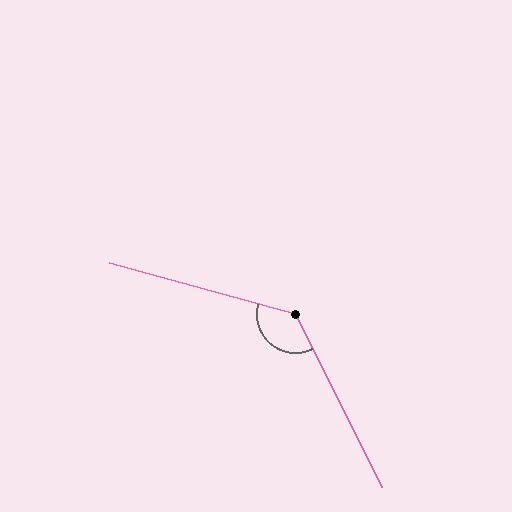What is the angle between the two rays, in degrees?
Approximately 132 degrees.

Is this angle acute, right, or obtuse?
It is obtuse.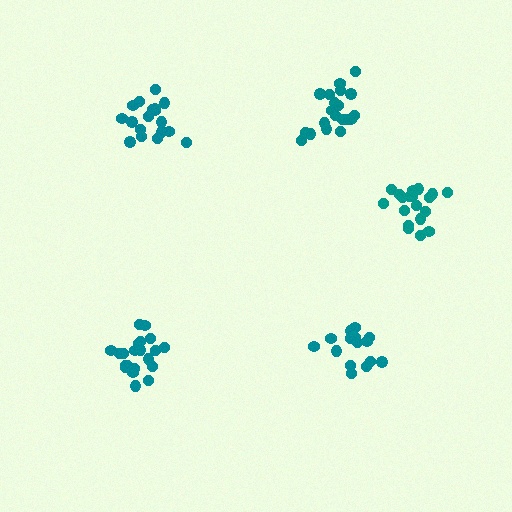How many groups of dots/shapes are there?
There are 5 groups.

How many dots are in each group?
Group 1: 21 dots, Group 2: 18 dots, Group 3: 16 dots, Group 4: 20 dots, Group 5: 19 dots (94 total).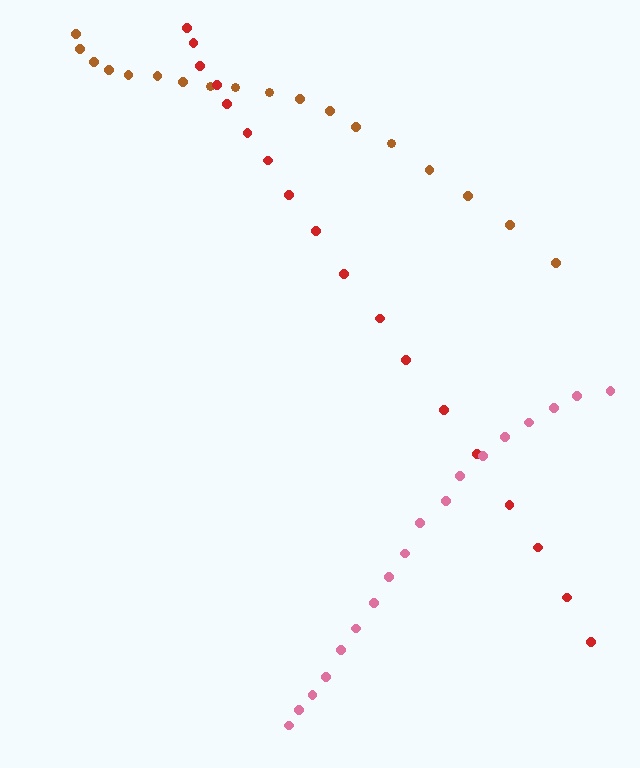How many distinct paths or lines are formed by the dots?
There are 3 distinct paths.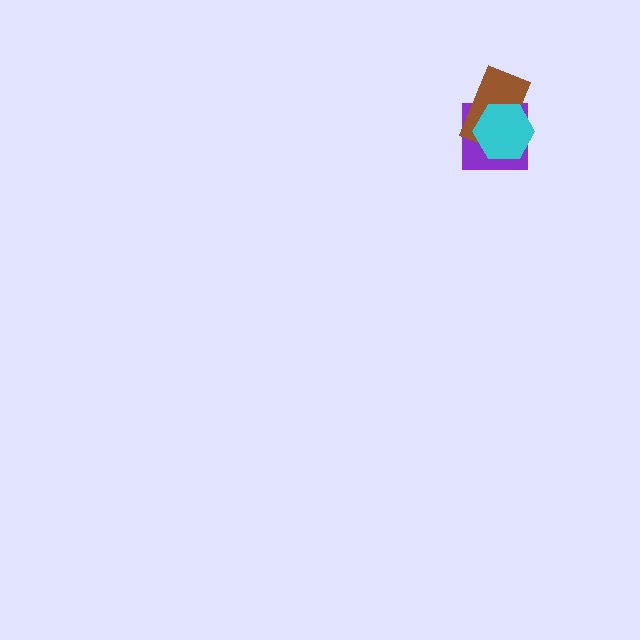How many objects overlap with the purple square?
2 objects overlap with the purple square.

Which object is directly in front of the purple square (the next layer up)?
The brown rectangle is directly in front of the purple square.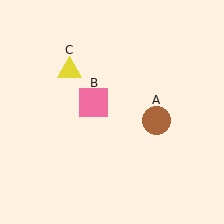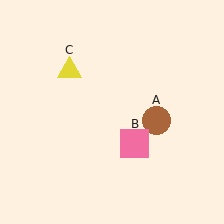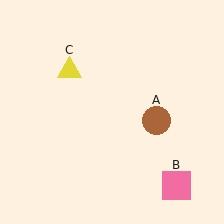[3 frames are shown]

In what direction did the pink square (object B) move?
The pink square (object B) moved down and to the right.